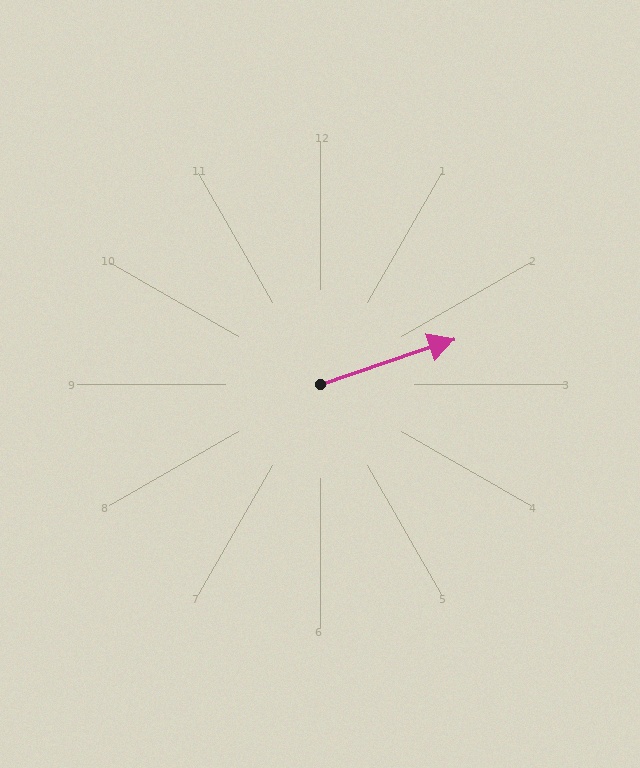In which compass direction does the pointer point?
East.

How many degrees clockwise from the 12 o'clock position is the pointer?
Approximately 71 degrees.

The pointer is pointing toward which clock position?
Roughly 2 o'clock.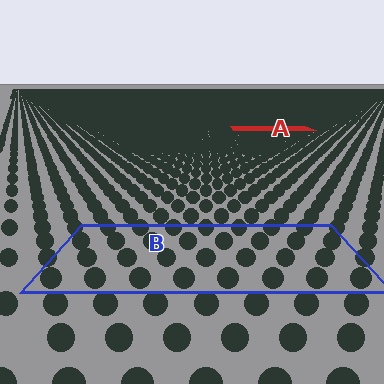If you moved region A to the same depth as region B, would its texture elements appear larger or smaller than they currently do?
They would appear larger. At a closer depth, the same texture elements are projected at a bigger on-screen size.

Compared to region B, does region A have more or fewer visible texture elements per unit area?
Region A has more texture elements per unit area — they are packed more densely because it is farther away.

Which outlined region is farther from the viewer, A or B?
Region A is farther from the viewer — the texture elements inside it appear smaller and more densely packed.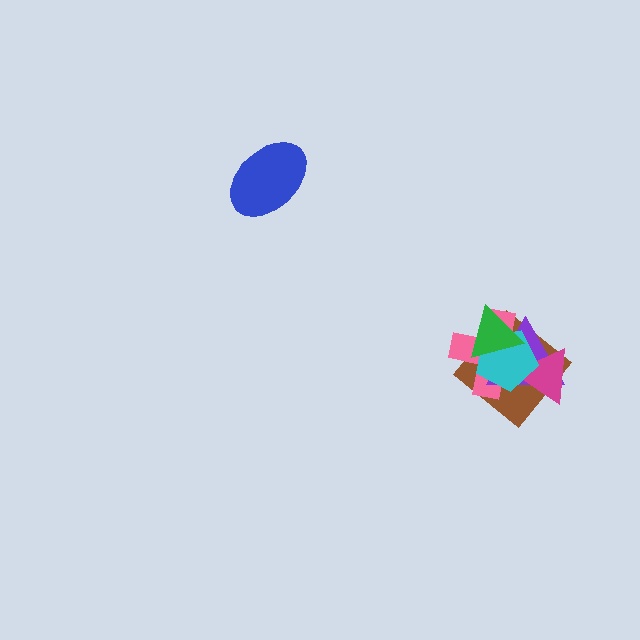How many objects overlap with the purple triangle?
5 objects overlap with the purple triangle.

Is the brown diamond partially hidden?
Yes, it is partially covered by another shape.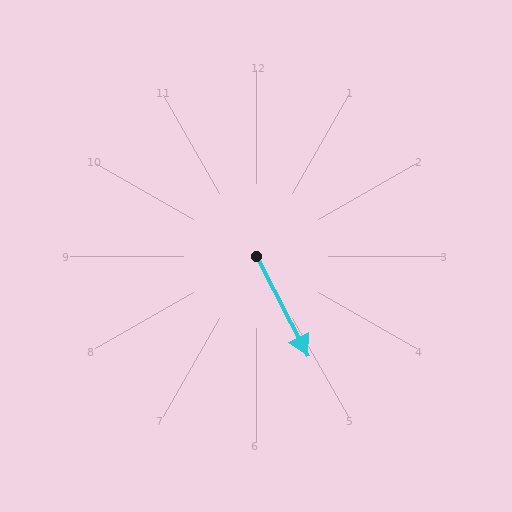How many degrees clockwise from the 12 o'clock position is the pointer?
Approximately 153 degrees.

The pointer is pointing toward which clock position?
Roughly 5 o'clock.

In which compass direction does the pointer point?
Southeast.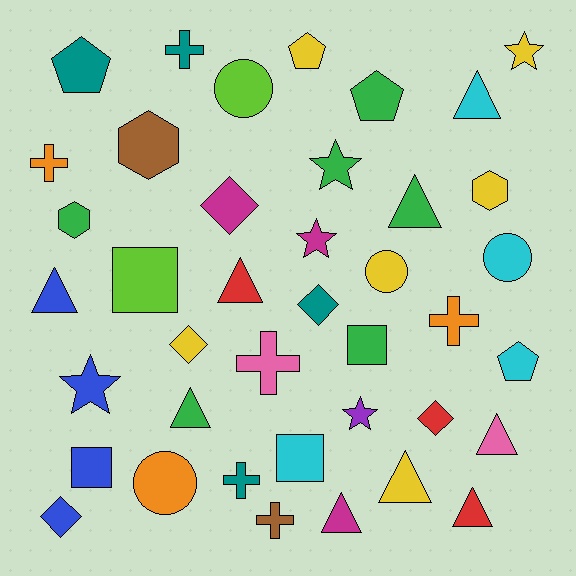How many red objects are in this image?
There are 3 red objects.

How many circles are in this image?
There are 4 circles.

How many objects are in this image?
There are 40 objects.